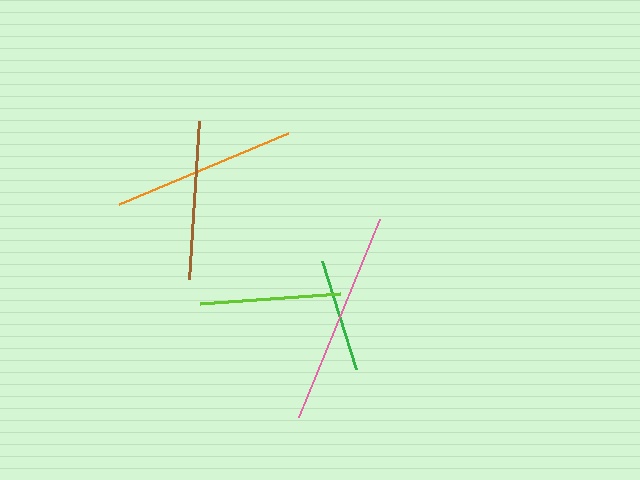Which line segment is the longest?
The pink line is the longest at approximately 214 pixels.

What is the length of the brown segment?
The brown segment is approximately 158 pixels long.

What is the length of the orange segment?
The orange segment is approximately 184 pixels long.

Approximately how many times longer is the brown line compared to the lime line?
The brown line is approximately 1.1 times the length of the lime line.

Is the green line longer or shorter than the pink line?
The pink line is longer than the green line.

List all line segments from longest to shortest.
From longest to shortest: pink, orange, brown, lime, green.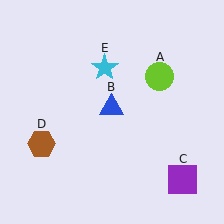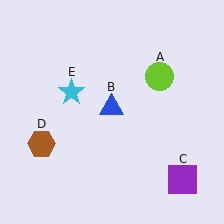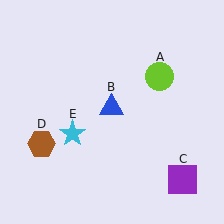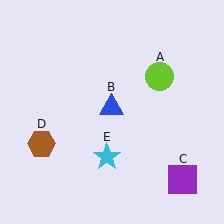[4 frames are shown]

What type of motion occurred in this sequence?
The cyan star (object E) rotated counterclockwise around the center of the scene.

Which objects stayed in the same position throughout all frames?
Lime circle (object A) and blue triangle (object B) and purple square (object C) and brown hexagon (object D) remained stationary.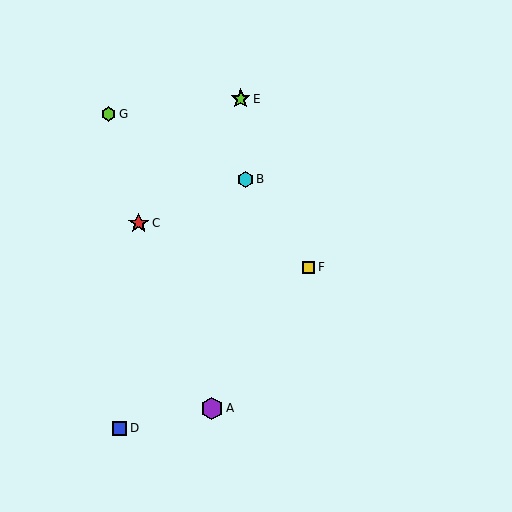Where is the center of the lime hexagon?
The center of the lime hexagon is at (108, 114).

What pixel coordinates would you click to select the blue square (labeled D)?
Click at (120, 428) to select the blue square D.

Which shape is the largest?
The purple hexagon (labeled A) is the largest.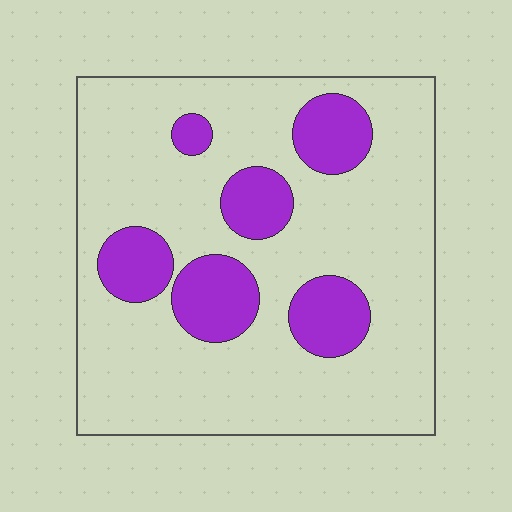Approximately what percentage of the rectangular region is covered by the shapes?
Approximately 20%.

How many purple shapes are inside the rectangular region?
6.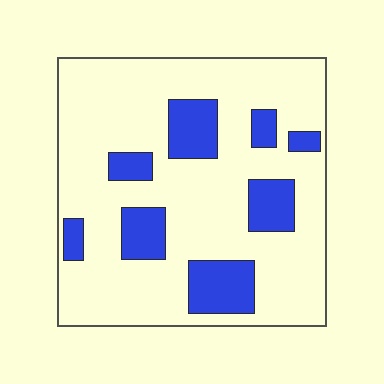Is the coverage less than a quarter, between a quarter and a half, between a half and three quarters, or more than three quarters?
Less than a quarter.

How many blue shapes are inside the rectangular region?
8.